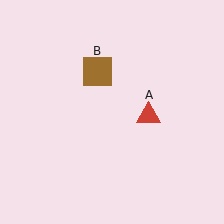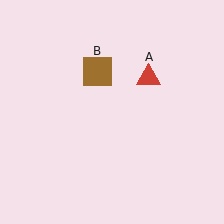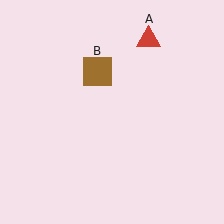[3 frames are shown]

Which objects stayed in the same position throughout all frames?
Brown square (object B) remained stationary.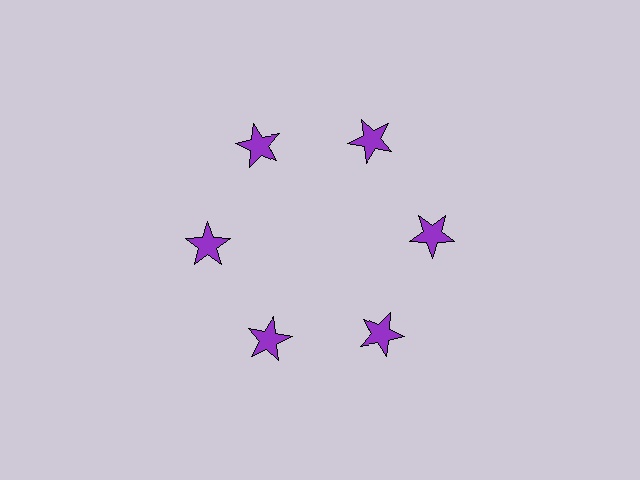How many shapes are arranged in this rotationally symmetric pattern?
There are 6 shapes, arranged in 6 groups of 1.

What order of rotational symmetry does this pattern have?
This pattern has 6-fold rotational symmetry.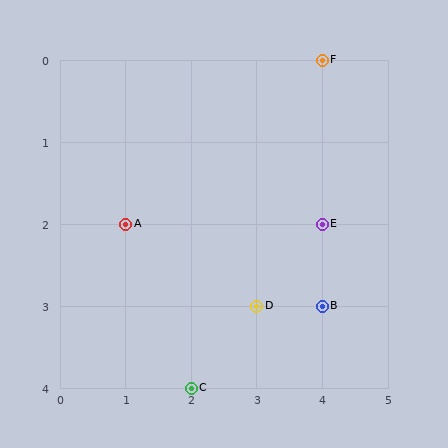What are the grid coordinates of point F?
Point F is at grid coordinates (4, 0).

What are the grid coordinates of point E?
Point E is at grid coordinates (4, 2).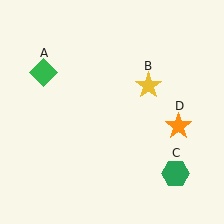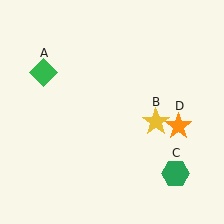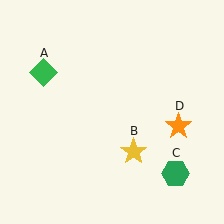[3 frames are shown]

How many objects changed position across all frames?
1 object changed position: yellow star (object B).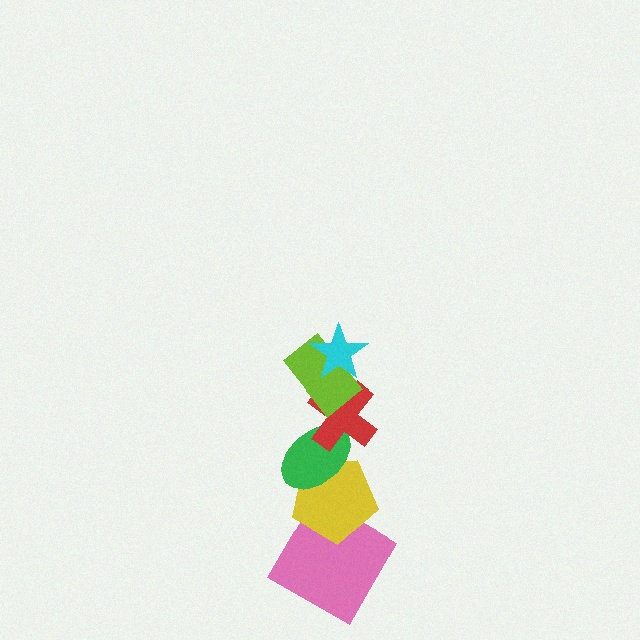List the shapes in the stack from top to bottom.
From top to bottom: the cyan star, the lime rectangle, the red cross, the green ellipse, the yellow pentagon, the pink square.